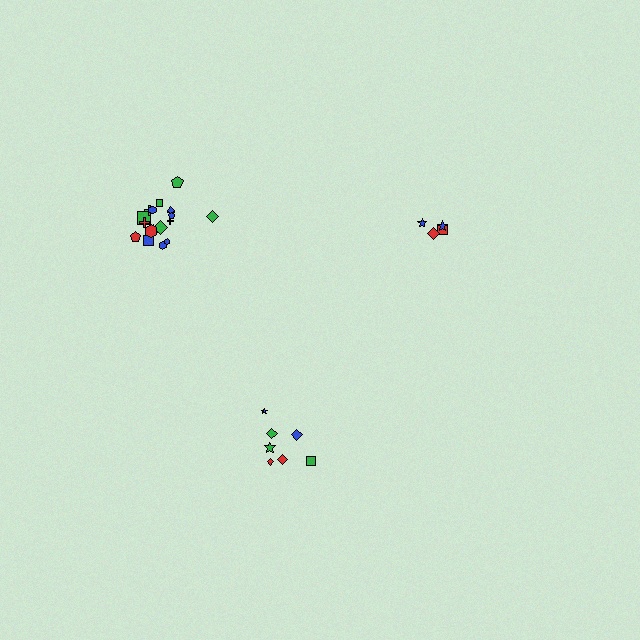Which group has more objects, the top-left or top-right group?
The top-left group.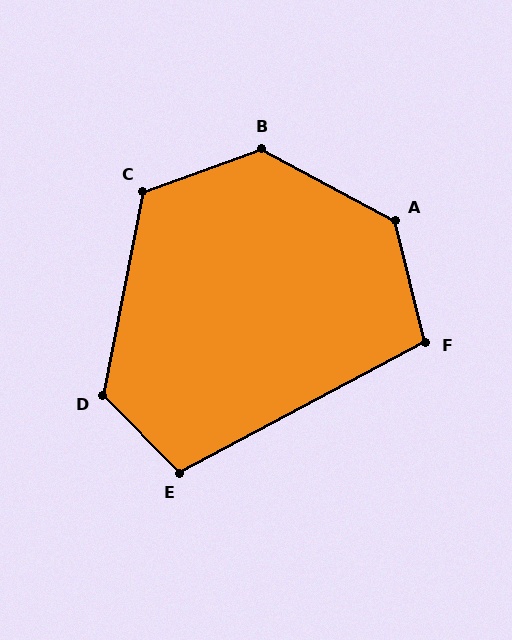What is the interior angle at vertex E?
Approximately 107 degrees (obtuse).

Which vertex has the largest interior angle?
A, at approximately 132 degrees.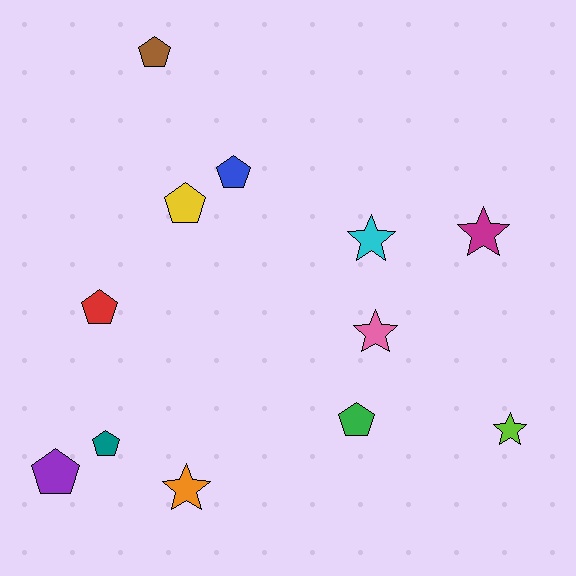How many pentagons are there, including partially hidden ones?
There are 7 pentagons.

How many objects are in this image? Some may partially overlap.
There are 12 objects.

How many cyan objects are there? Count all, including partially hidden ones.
There is 1 cyan object.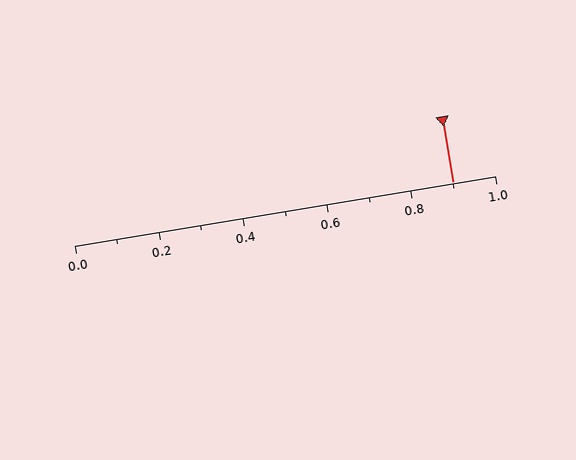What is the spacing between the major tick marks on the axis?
The major ticks are spaced 0.2 apart.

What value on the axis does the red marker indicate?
The marker indicates approximately 0.9.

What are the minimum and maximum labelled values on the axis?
The axis runs from 0.0 to 1.0.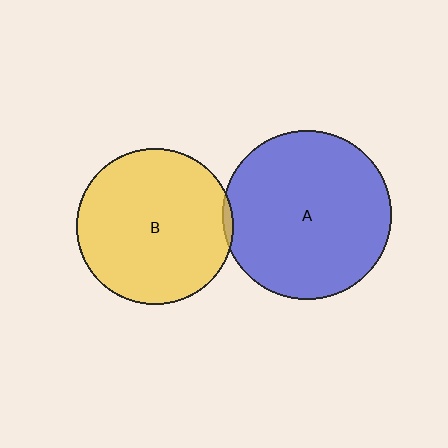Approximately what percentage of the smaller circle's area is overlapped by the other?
Approximately 5%.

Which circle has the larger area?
Circle A (blue).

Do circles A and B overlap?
Yes.